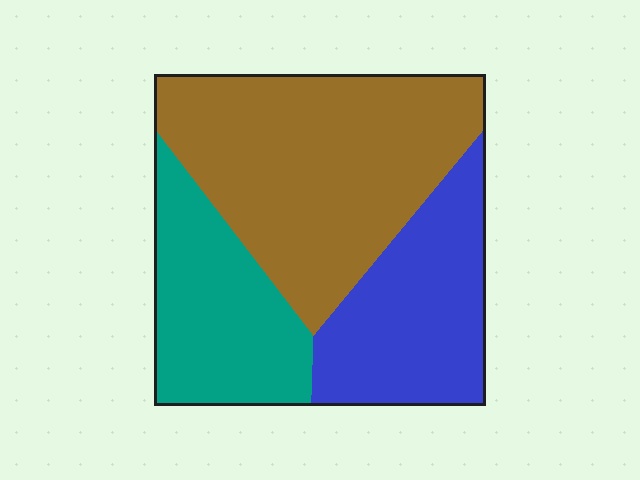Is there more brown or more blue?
Brown.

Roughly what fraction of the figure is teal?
Teal covers 25% of the figure.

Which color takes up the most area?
Brown, at roughly 50%.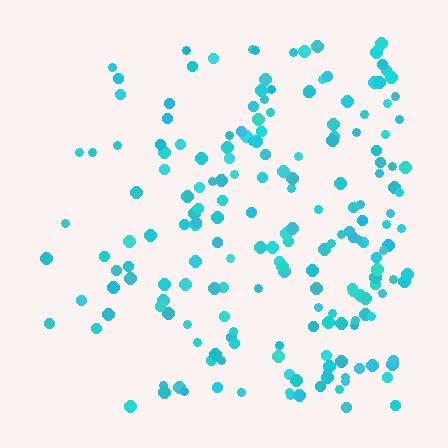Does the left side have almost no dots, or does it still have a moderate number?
Still a moderate number, just noticeably fewer than the right.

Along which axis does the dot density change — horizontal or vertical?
Horizontal.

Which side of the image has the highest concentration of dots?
The right.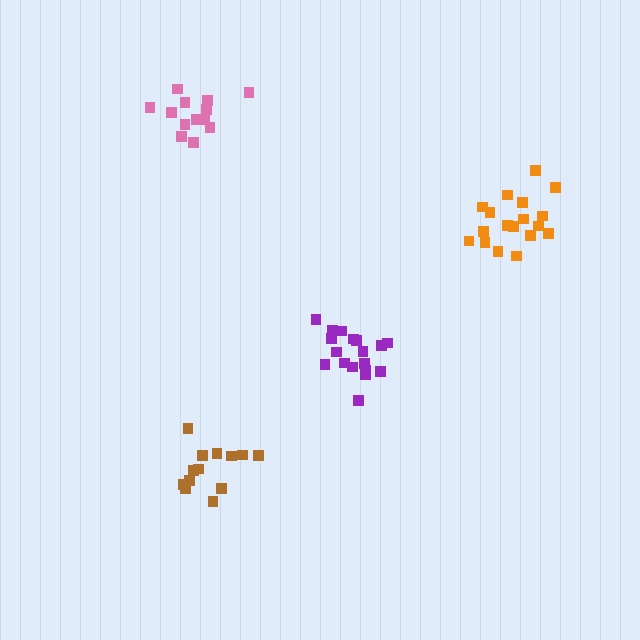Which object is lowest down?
The brown cluster is bottommost.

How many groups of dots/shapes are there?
There are 4 groups.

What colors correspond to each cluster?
The clusters are colored: pink, brown, orange, purple.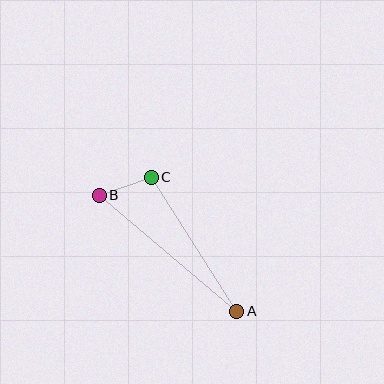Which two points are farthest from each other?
Points A and B are farthest from each other.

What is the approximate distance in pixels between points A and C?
The distance between A and C is approximately 159 pixels.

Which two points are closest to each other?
Points B and C are closest to each other.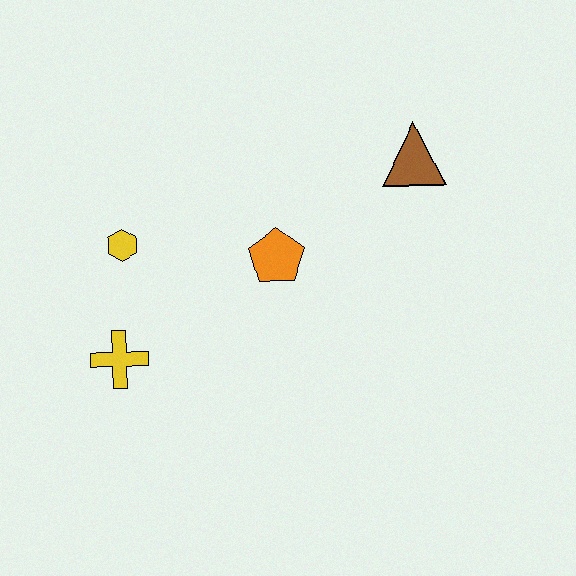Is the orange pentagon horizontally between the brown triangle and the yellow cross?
Yes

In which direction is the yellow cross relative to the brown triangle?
The yellow cross is to the left of the brown triangle.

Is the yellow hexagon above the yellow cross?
Yes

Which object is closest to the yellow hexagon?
The yellow cross is closest to the yellow hexagon.